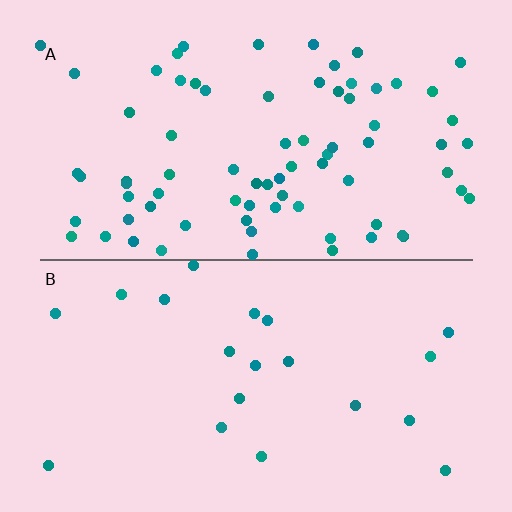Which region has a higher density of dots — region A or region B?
A (the top).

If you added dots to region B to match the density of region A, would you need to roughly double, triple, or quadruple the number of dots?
Approximately quadruple.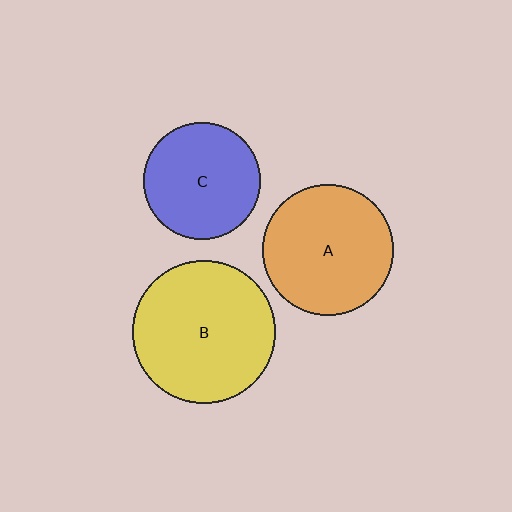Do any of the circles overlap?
No, none of the circles overlap.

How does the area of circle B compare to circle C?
Approximately 1.5 times.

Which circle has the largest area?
Circle B (yellow).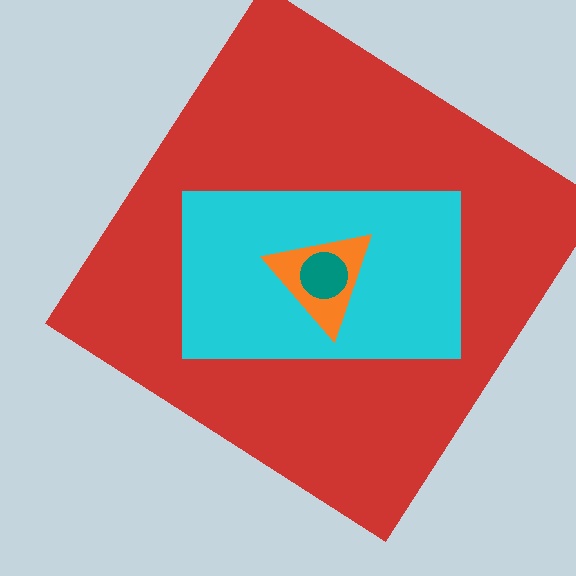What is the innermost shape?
The teal circle.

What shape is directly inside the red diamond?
The cyan rectangle.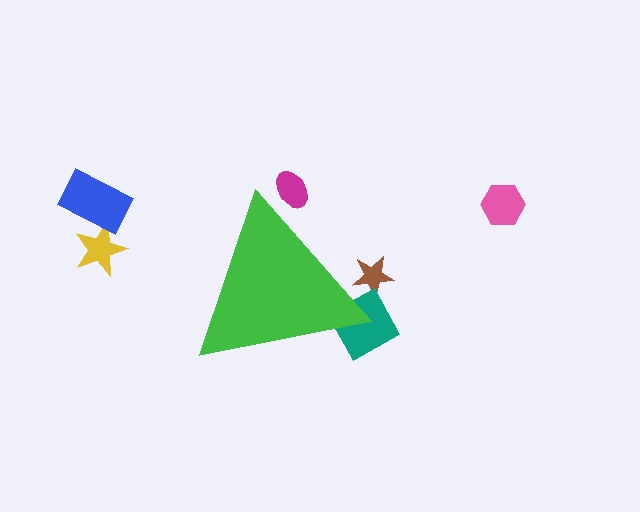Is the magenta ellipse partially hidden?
Yes, the magenta ellipse is partially hidden behind the green triangle.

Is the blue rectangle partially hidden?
No, the blue rectangle is fully visible.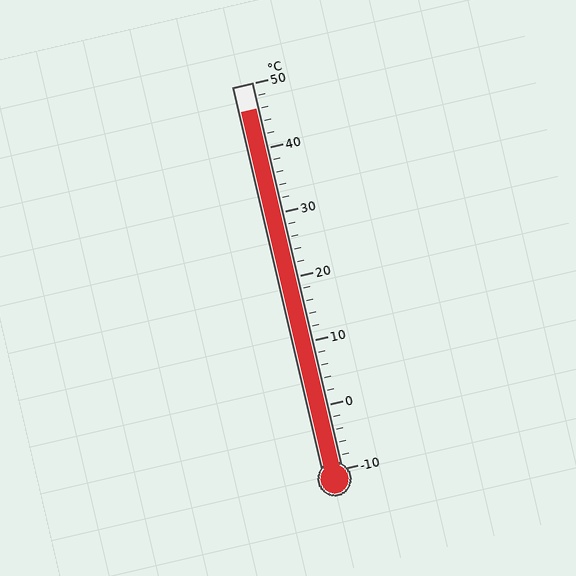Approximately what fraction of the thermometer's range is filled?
The thermometer is filled to approximately 95% of its range.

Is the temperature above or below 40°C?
The temperature is above 40°C.